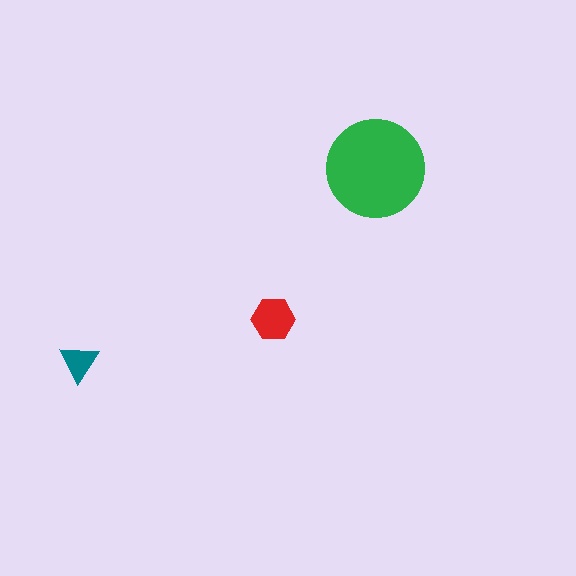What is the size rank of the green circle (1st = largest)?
1st.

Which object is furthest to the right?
The green circle is rightmost.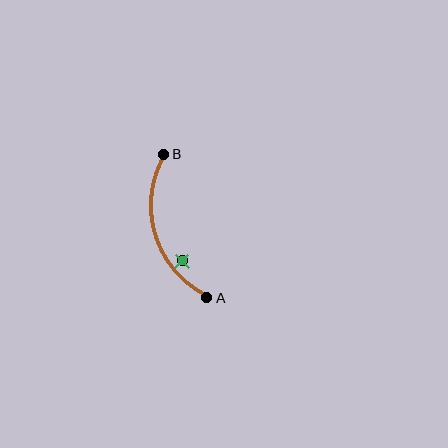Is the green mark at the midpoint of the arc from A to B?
No — the green mark does not lie on the arc at all. It sits slightly inside the curve.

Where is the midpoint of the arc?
The arc midpoint is the point on the curve farthest from the straight line joining A and B. It sits to the left of that line.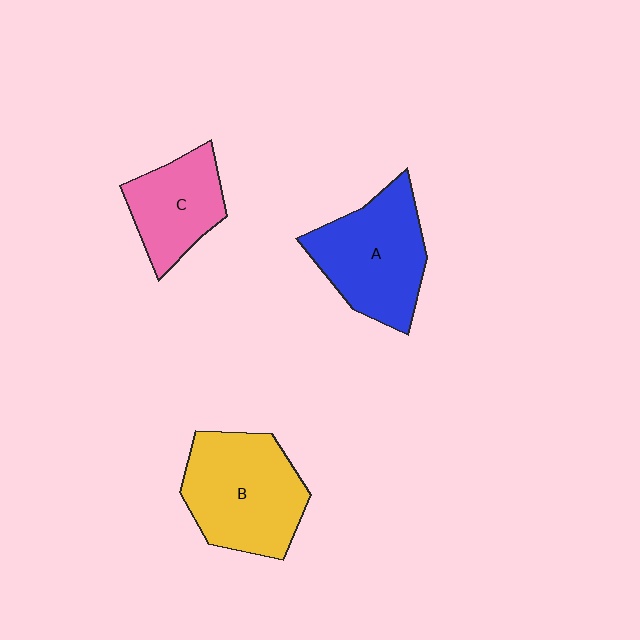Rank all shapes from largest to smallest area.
From largest to smallest: B (yellow), A (blue), C (pink).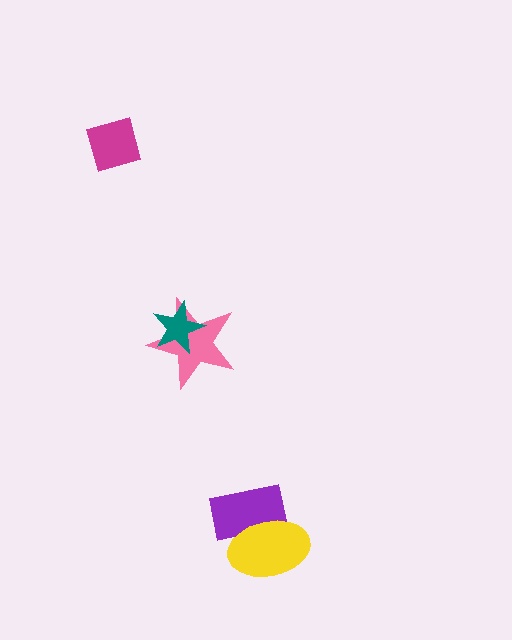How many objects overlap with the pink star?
1 object overlaps with the pink star.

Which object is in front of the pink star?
The teal star is in front of the pink star.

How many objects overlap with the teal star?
1 object overlaps with the teal star.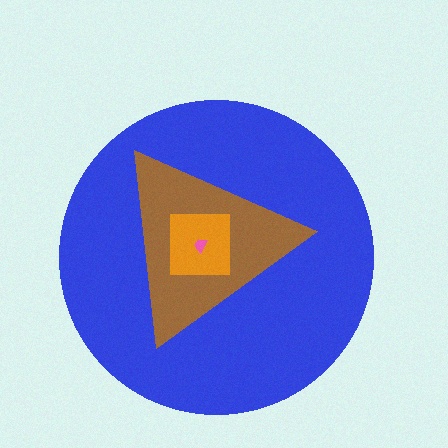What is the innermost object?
The pink trapezoid.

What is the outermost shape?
The blue circle.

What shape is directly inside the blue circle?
The brown triangle.